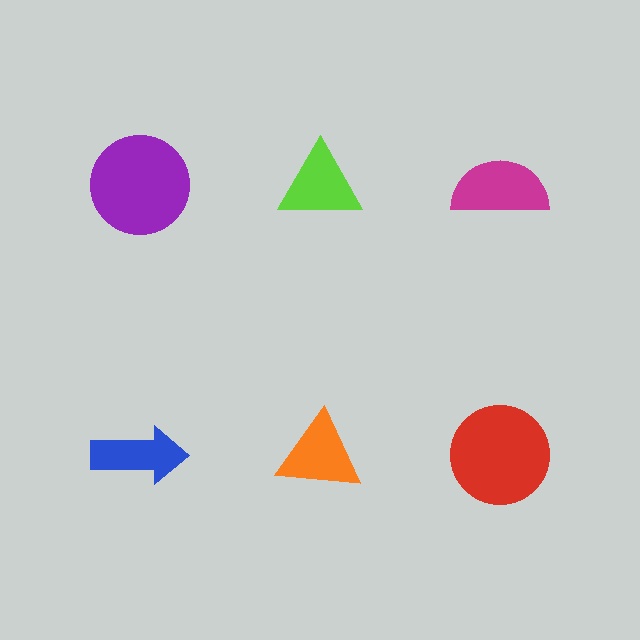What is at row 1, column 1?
A purple circle.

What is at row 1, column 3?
A magenta semicircle.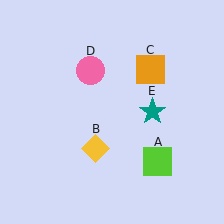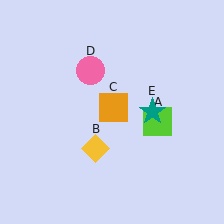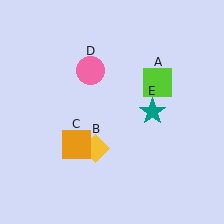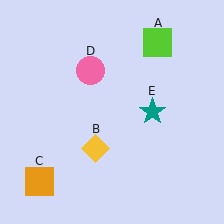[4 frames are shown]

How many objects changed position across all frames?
2 objects changed position: lime square (object A), orange square (object C).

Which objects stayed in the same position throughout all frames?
Yellow diamond (object B) and pink circle (object D) and teal star (object E) remained stationary.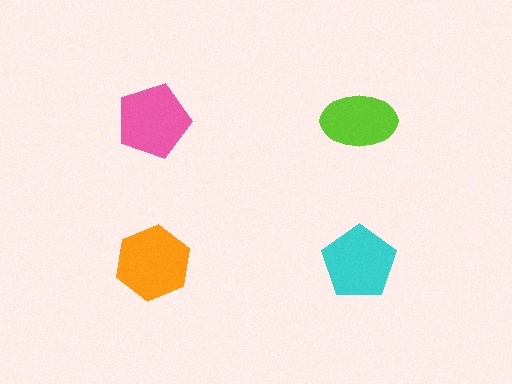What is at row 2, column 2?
A cyan pentagon.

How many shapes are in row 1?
2 shapes.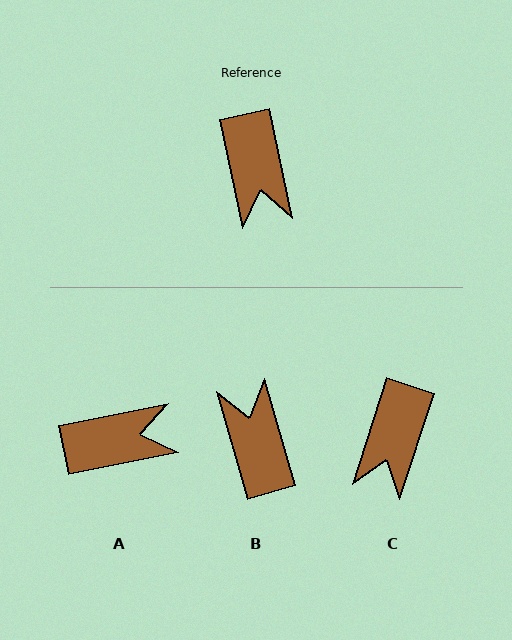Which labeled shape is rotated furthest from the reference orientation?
B, about 176 degrees away.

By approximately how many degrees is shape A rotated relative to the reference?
Approximately 89 degrees counter-clockwise.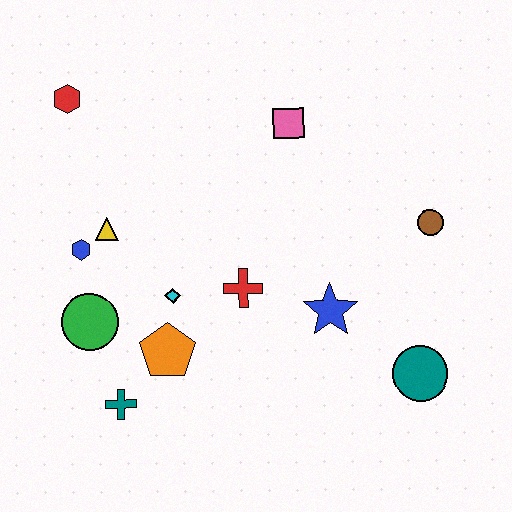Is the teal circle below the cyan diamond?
Yes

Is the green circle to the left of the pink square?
Yes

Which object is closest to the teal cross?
The orange pentagon is closest to the teal cross.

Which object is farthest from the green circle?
The brown circle is farthest from the green circle.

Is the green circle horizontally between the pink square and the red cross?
No